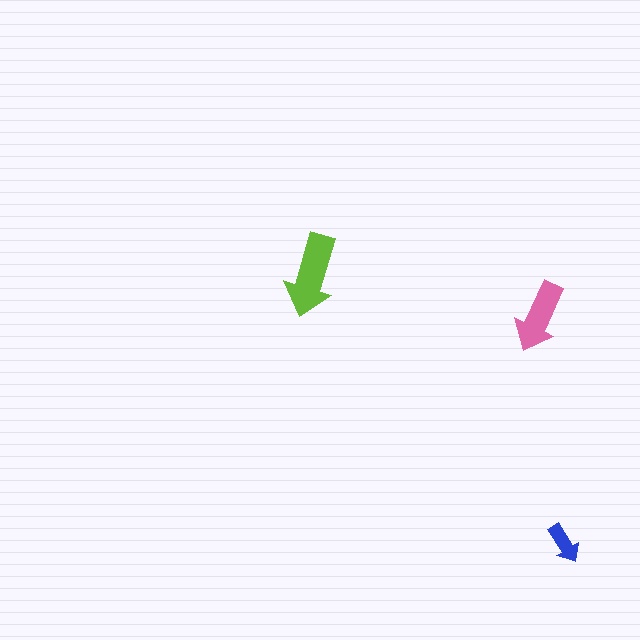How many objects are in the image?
There are 3 objects in the image.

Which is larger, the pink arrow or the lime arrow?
The lime one.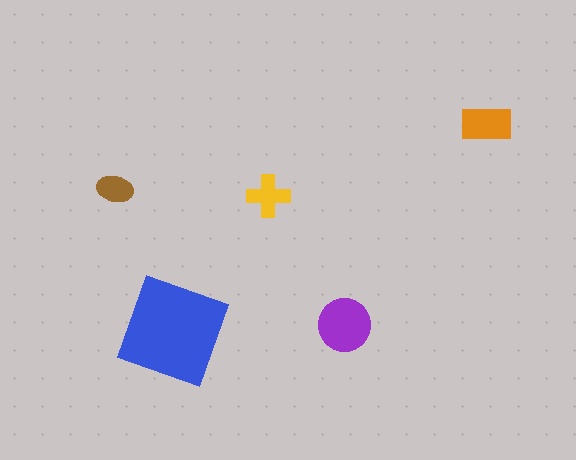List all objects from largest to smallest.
The blue diamond, the purple circle, the orange rectangle, the yellow cross, the brown ellipse.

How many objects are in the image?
There are 5 objects in the image.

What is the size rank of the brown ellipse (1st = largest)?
5th.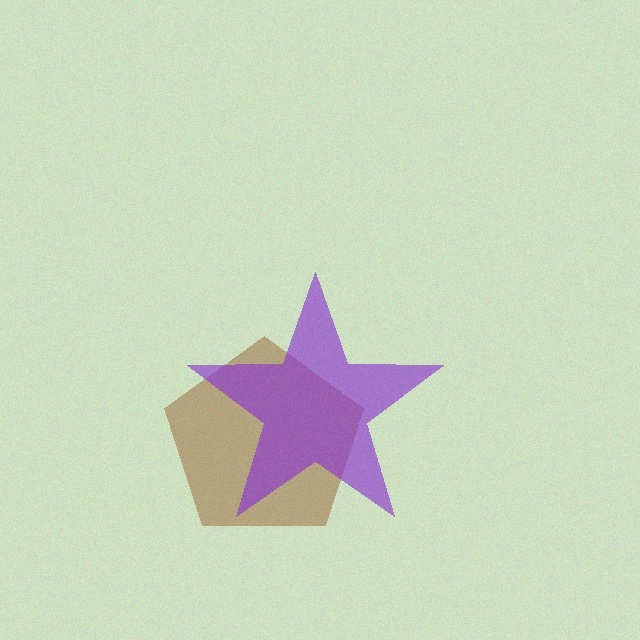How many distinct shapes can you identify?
There are 2 distinct shapes: a brown pentagon, a purple star.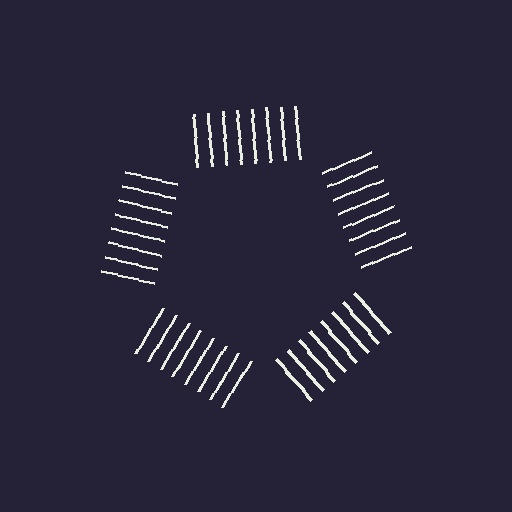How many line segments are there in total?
40 — 8 along each of the 5 edges.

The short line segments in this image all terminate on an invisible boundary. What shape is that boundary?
An illusory pentagon — the line segments terminate on its edges but no continuous stroke is drawn.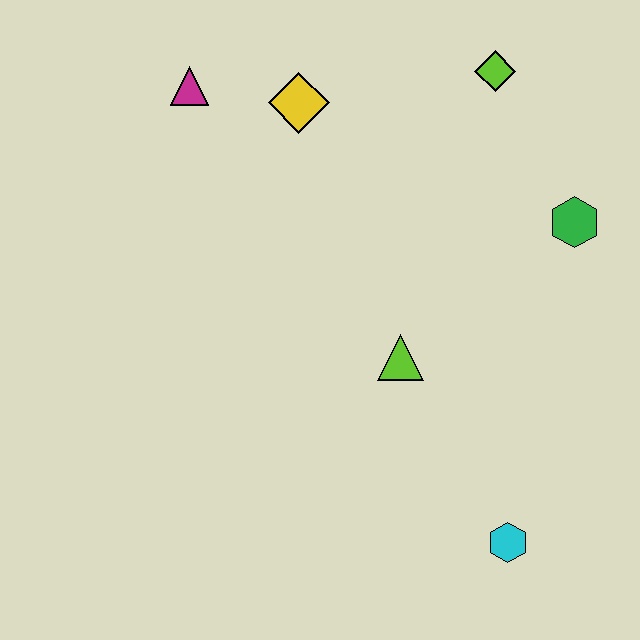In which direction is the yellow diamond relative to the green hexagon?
The yellow diamond is to the left of the green hexagon.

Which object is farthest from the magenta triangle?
The cyan hexagon is farthest from the magenta triangle.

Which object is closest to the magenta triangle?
The yellow diamond is closest to the magenta triangle.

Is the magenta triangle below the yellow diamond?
No